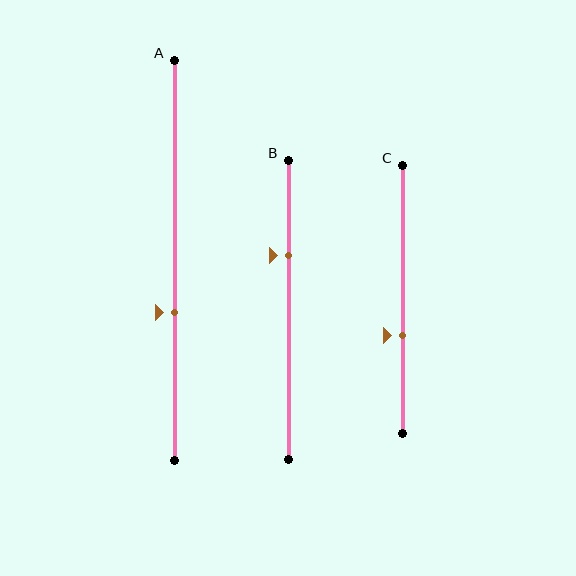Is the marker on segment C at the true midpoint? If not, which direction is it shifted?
No, the marker on segment C is shifted downward by about 13% of the segment length.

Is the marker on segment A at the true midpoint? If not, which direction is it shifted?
No, the marker on segment A is shifted downward by about 13% of the segment length.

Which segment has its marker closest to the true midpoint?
Segment A has its marker closest to the true midpoint.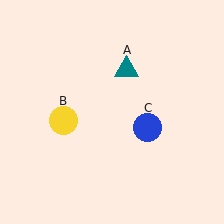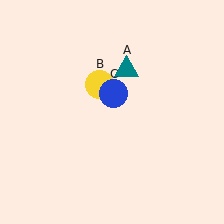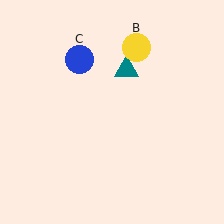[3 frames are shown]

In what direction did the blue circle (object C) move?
The blue circle (object C) moved up and to the left.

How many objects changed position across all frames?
2 objects changed position: yellow circle (object B), blue circle (object C).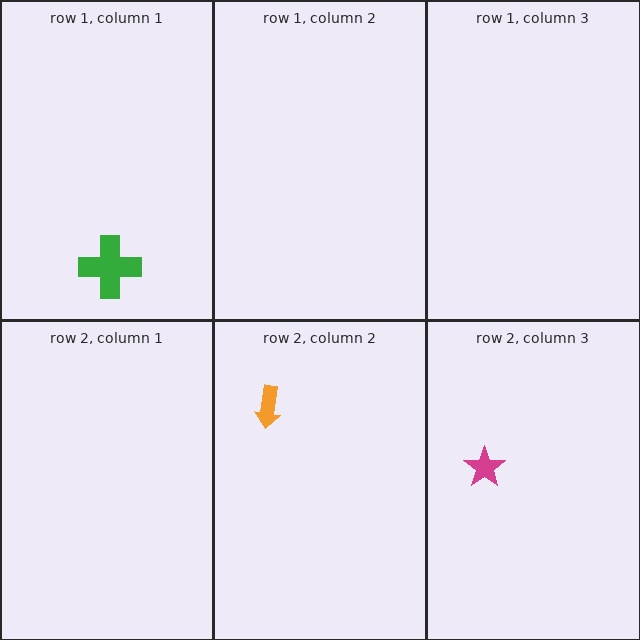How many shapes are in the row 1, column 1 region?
1.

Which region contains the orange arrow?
The row 2, column 2 region.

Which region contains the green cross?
The row 1, column 1 region.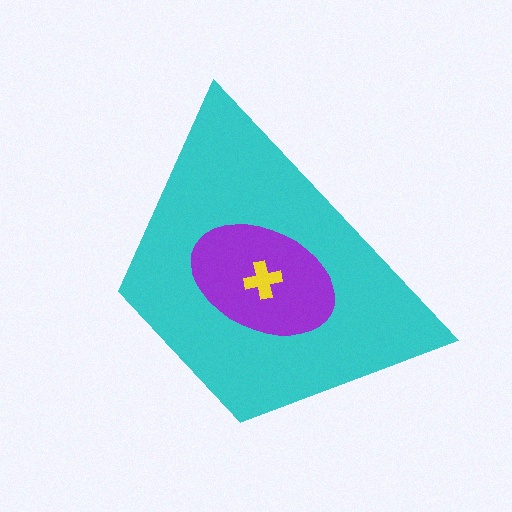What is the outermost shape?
The cyan trapezoid.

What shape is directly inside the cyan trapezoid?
The purple ellipse.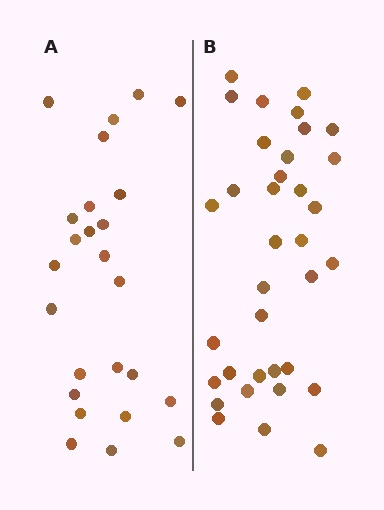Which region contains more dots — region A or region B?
Region B (the right region) has more dots.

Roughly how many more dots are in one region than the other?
Region B has roughly 10 or so more dots than region A.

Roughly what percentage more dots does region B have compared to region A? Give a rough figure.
About 40% more.